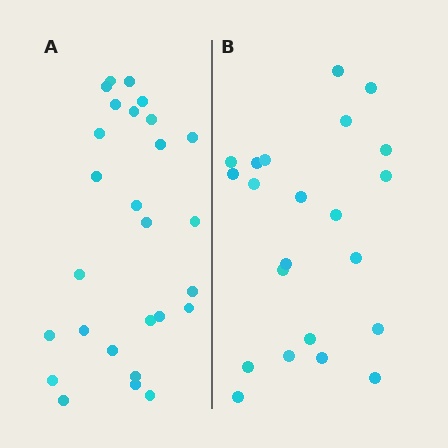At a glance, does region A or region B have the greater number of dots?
Region A (the left region) has more dots.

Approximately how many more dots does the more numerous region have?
Region A has about 5 more dots than region B.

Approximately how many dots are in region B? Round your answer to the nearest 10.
About 20 dots. (The exact count is 22, which rounds to 20.)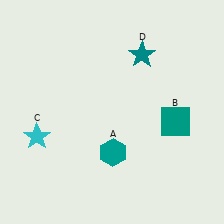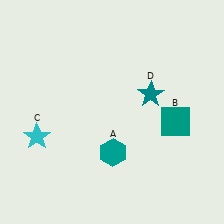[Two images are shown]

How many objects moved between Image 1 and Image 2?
1 object moved between the two images.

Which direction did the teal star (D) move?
The teal star (D) moved down.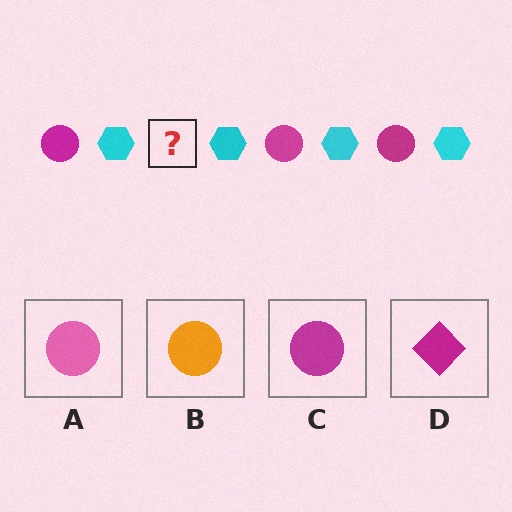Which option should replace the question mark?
Option C.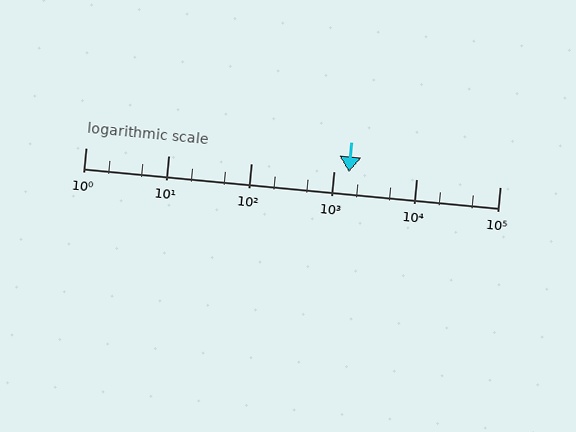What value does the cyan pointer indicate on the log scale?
The pointer indicates approximately 1500.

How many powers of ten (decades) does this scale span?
The scale spans 5 decades, from 1 to 100000.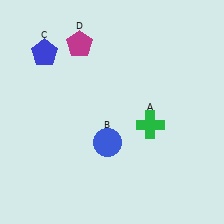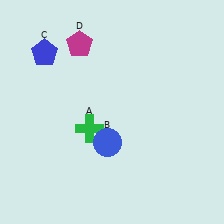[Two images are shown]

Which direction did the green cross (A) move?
The green cross (A) moved left.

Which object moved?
The green cross (A) moved left.